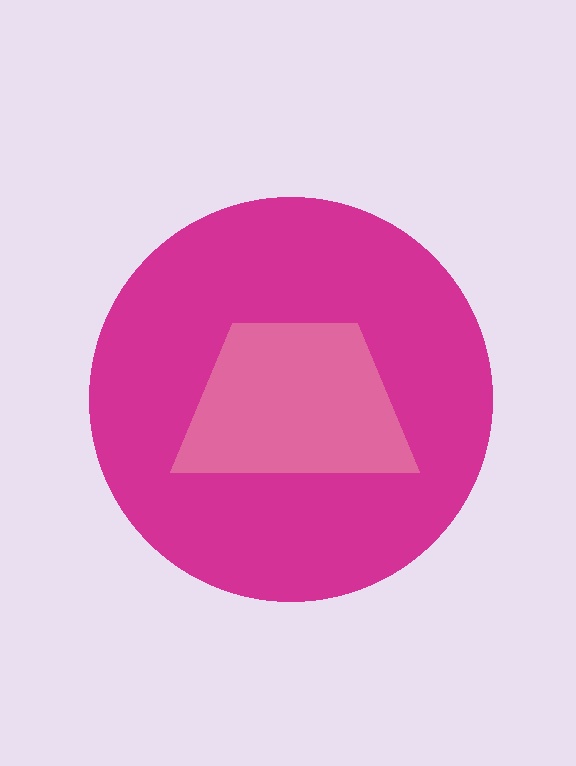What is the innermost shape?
The pink trapezoid.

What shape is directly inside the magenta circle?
The pink trapezoid.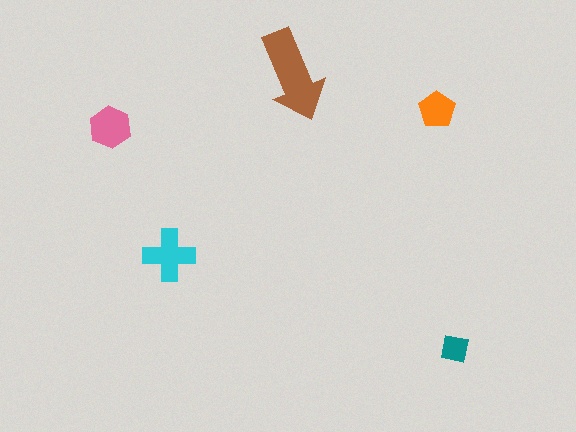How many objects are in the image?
There are 5 objects in the image.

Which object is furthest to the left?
The pink hexagon is leftmost.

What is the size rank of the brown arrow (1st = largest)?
1st.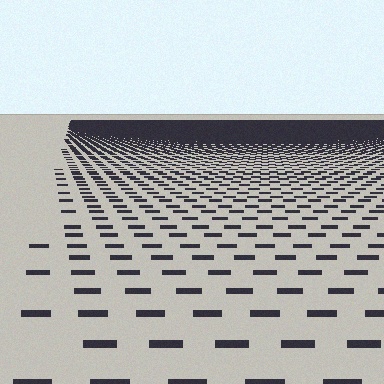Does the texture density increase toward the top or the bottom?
Density increases toward the top.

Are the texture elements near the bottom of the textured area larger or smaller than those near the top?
Larger. Near the bottom, elements are closer to the viewer and appear at a bigger on-screen size.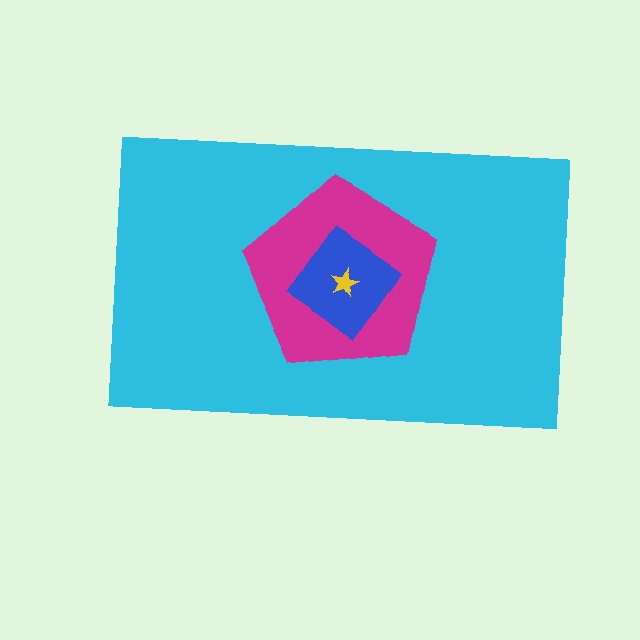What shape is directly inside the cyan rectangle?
The magenta pentagon.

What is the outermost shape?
The cyan rectangle.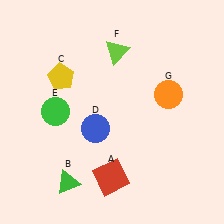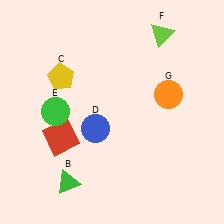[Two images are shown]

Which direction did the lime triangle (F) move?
The lime triangle (F) moved right.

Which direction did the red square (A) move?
The red square (A) moved left.